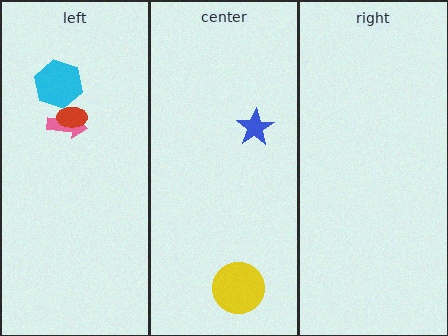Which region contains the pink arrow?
The left region.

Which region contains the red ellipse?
The left region.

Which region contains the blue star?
The center region.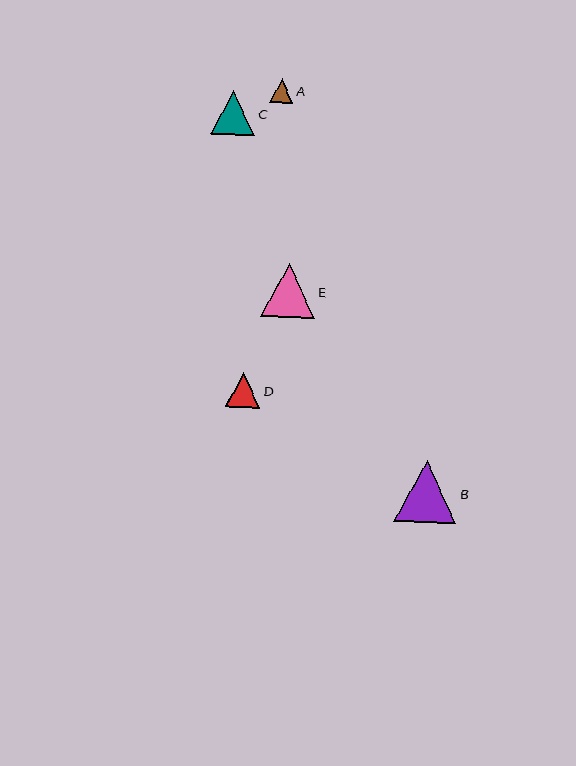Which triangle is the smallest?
Triangle A is the smallest with a size of approximately 23 pixels.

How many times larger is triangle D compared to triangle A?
Triangle D is approximately 1.5 times the size of triangle A.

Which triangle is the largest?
Triangle B is the largest with a size of approximately 62 pixels.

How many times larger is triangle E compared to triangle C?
Triangle E is approximately 1.2 times the size of triangle C.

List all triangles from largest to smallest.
From largest to smallest: B, E, C, D, A.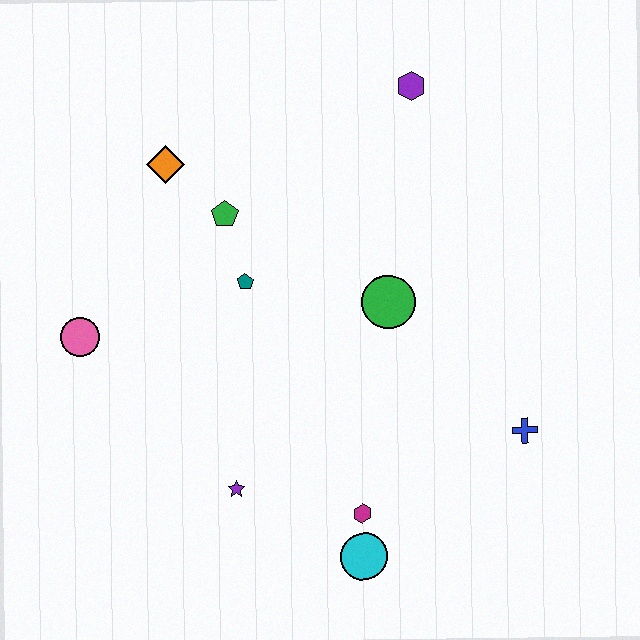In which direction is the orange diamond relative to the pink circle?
The orange diamond is above the pink circle.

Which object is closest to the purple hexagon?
The green circle is closest to the purple hexagon.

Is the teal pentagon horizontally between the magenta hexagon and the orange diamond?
Yes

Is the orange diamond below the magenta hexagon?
No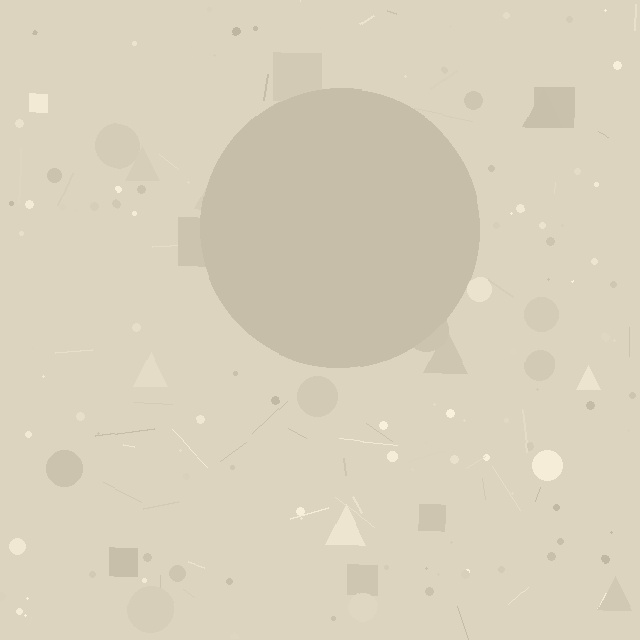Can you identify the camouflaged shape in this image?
The camouflaged shape is a circle.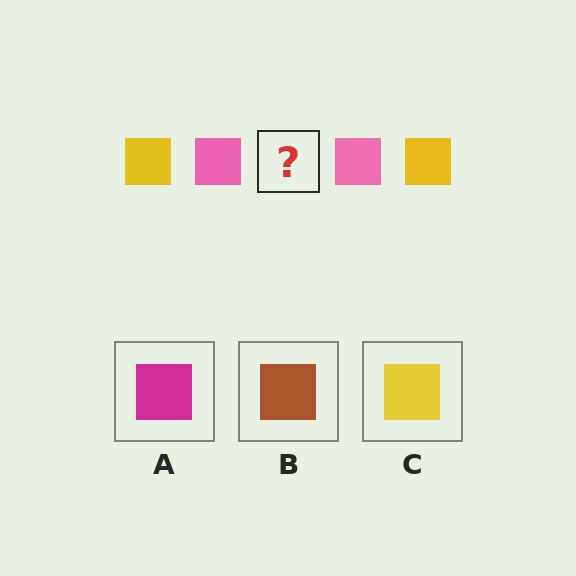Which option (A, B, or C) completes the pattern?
C.